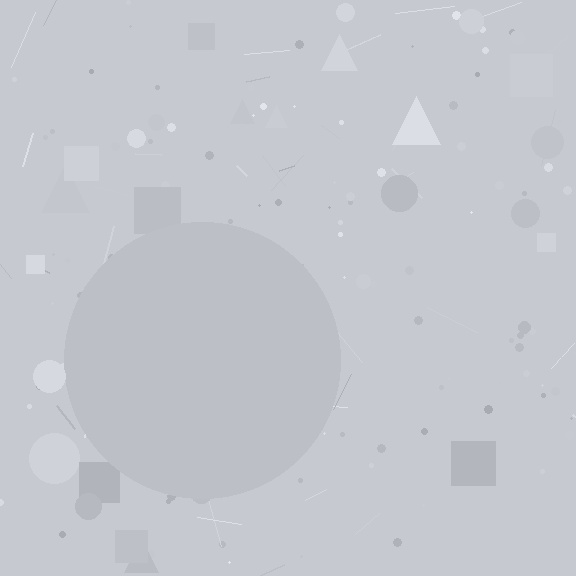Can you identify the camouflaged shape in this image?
The camouflaged shape is a circle.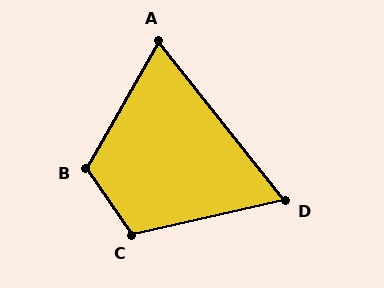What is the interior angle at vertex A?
Approximately 68 degrees (acute).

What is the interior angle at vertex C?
Approximately 112 degrees (obtuse).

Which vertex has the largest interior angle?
B, at approximately 116 degrees.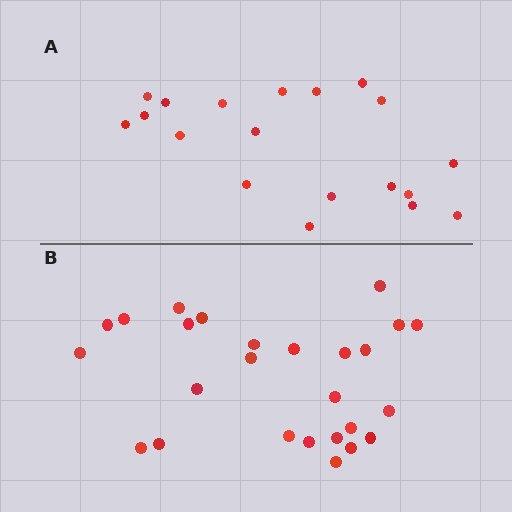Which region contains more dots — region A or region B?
Region B (the bottom region) has more dots.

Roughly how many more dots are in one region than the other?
Region B has roughly 8 or so more dots than region A.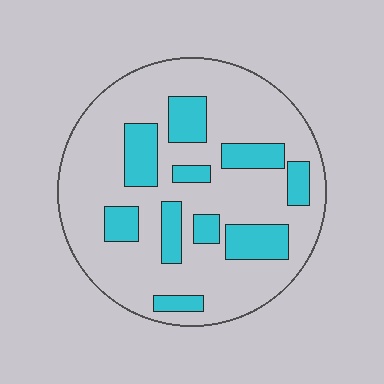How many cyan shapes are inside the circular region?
10.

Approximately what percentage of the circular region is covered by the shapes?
Approximately 25%.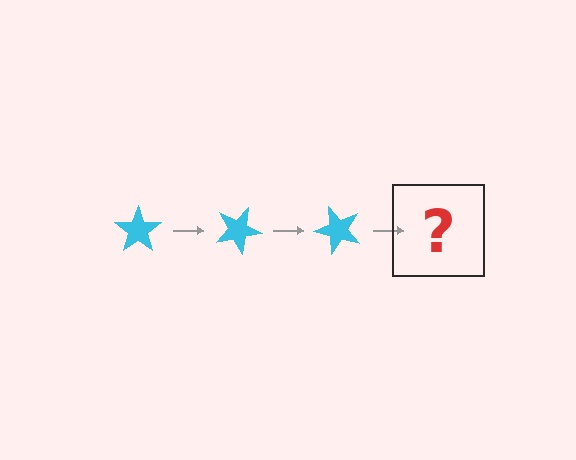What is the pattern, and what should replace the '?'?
The pattern is that the star rotates 25 degrees each step. The '?' should be a cyan star rotated 75 degrees.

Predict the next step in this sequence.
The next step is a cyan star rotated 75 degrees.